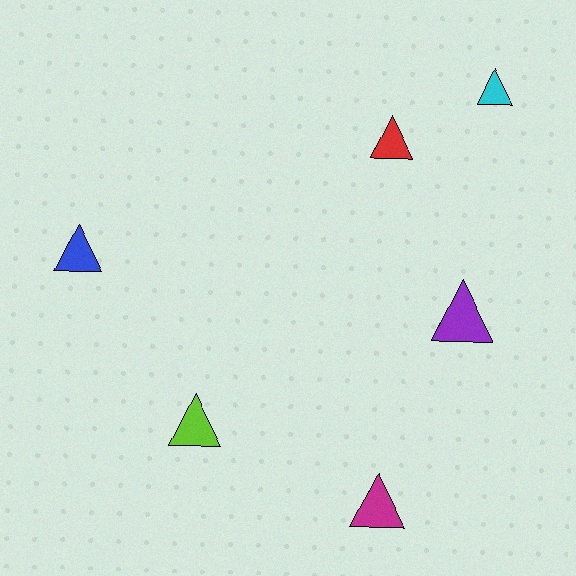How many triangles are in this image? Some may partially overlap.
There are 6 triangles.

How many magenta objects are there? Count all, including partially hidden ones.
There is 1 magenta object.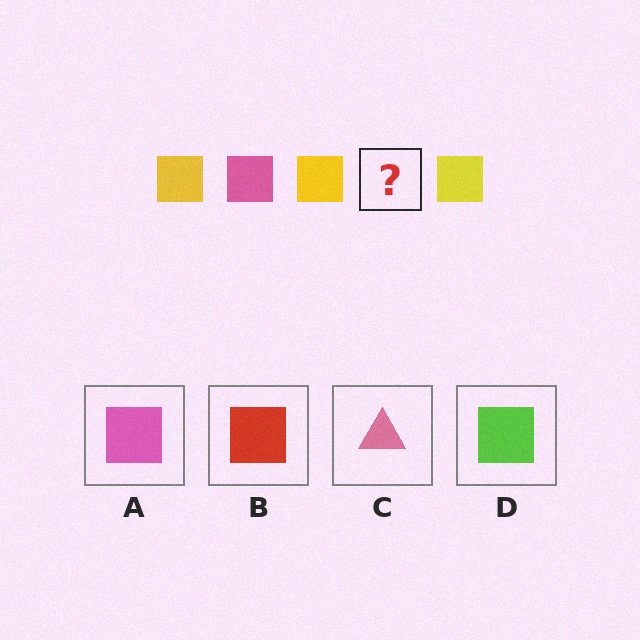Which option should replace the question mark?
Option A.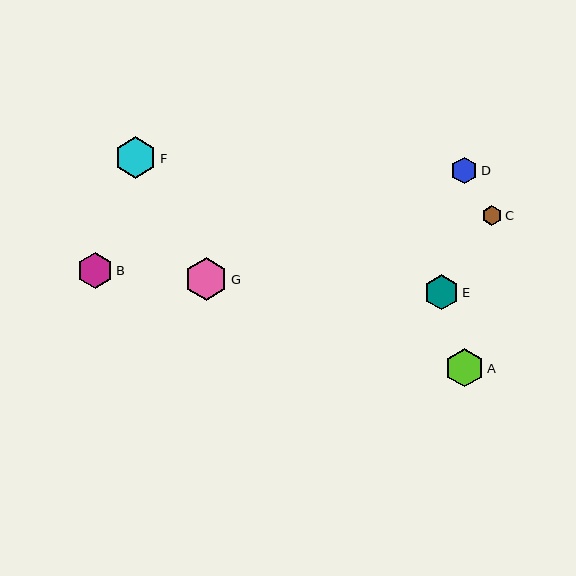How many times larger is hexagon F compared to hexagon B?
Hexagon F is approximately 1.2 times the size of hexagon B.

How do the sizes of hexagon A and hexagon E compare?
Hexagon A and hexagon E are approximately the same size.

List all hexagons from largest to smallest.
From largest to smallest: G, F, A, B, E, D, C.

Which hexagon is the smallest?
Hexagon C is the smallest with a size of approximately 19 pixels.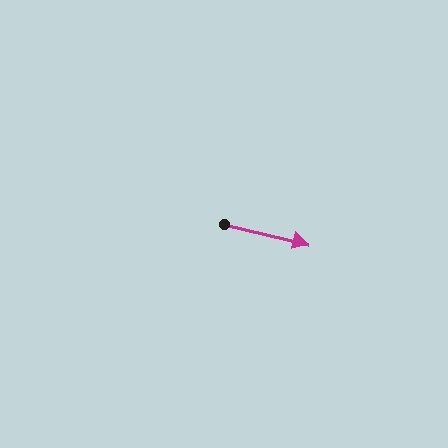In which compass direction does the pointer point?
East.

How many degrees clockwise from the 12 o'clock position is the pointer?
Approximately 103 degrees.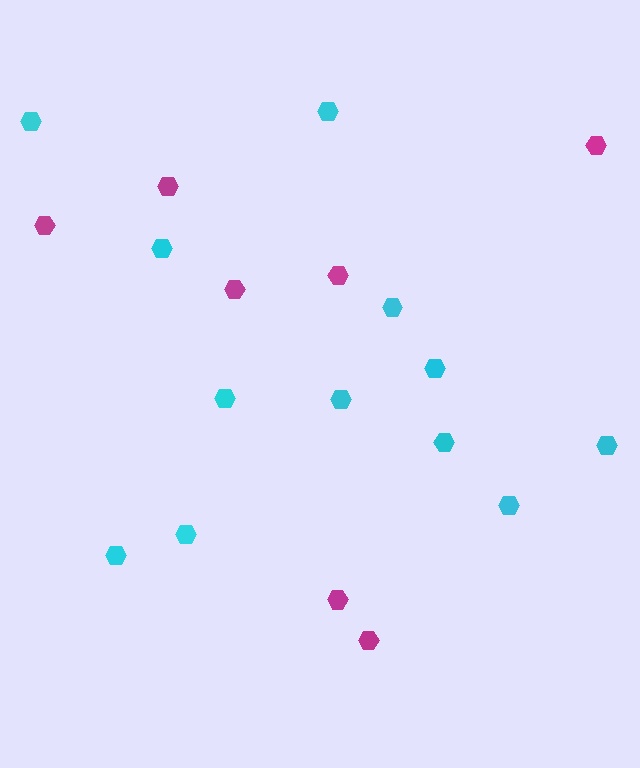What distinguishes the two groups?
There are 2 groups: one group of magenta hexagons (7) and one group of cyan hexagons (12).